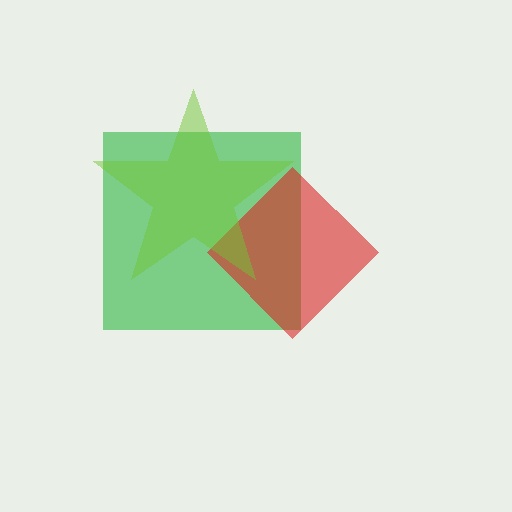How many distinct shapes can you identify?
There are 3 distinct shapes: a green square, a red diamond, a lime star.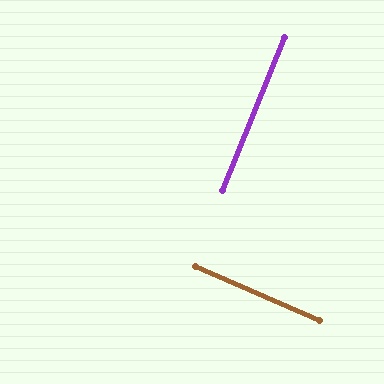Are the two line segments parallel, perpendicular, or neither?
Perpendicular — they meet at approximately 89°.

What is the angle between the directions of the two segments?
Approximately 89 degrees.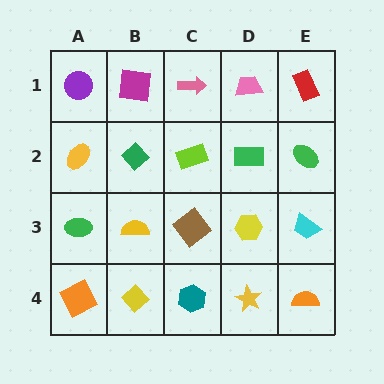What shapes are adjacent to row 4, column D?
A yellow hexagon (row 3, column D), a teal hexagon (row 4, column C), an orange semicircle (row 4, column E).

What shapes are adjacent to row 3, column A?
A yellow ellipse (row 2, column A), an orange square (row 4, column A), a yellow semicircle (row 3, column B).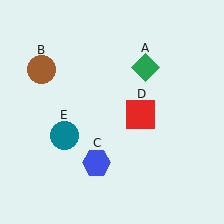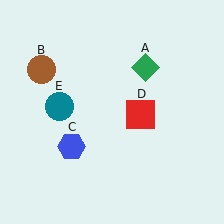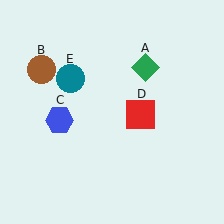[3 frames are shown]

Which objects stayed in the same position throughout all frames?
Green diamond (object A) and brown circle (object B) and red square (object D) remained stationary.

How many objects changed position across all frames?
2 objects changed position: blue hexagon (object C), teal circle (object E).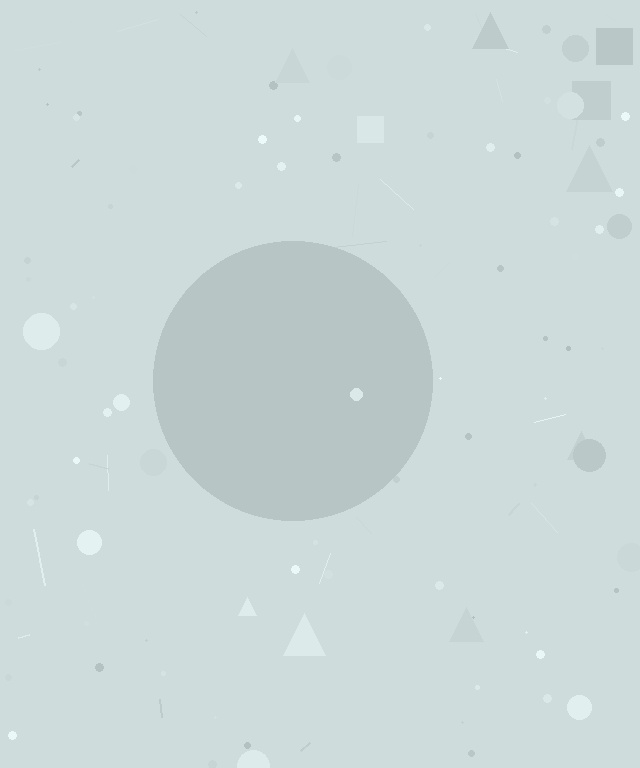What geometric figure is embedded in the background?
A circle is embedded in the background.